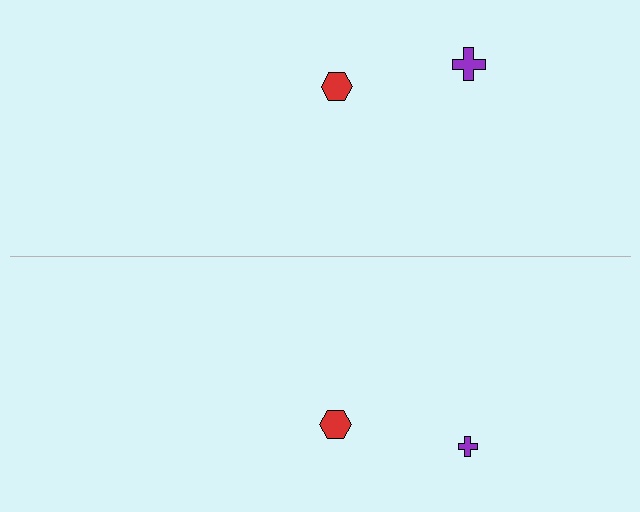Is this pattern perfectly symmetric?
No, the pattern is not perfectly symmetric. The purple cross on the bottom side has a different size than its mirror counterpart.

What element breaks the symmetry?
The purple cross on the bottom side has a different size than its mirror counterpart.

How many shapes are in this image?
There are 4 shapes in this image.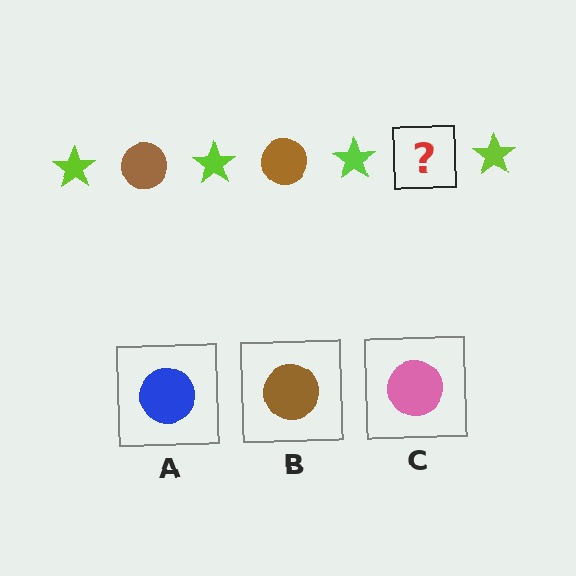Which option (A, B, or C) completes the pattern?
B.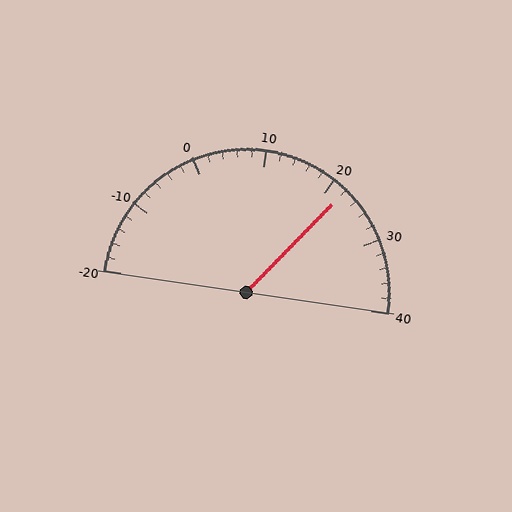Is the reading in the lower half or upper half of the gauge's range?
The reading is in the upper half of the range (-20 to 40).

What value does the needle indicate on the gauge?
The needle indicates approximately 22.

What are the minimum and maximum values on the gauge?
The gauge ranges from -20 to 40.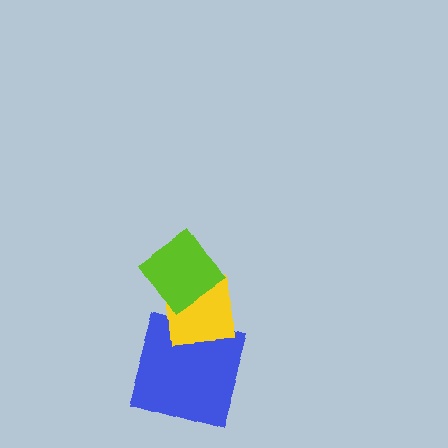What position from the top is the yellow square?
The yellow square is 2nd from the top.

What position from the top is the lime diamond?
The lime diamond is 1st from the top.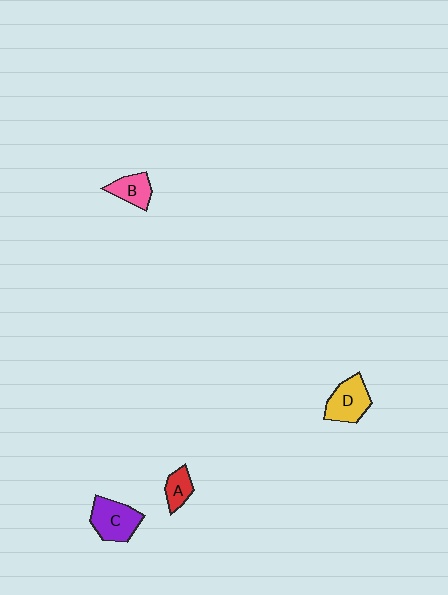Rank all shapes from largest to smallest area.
From largest to smallest: C (purple), D (yellow), B (pink), A (red).